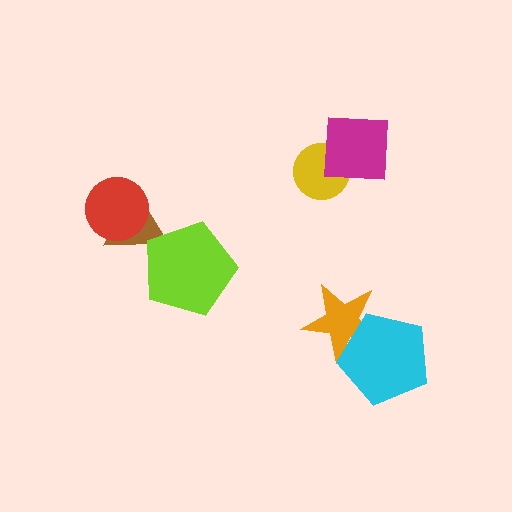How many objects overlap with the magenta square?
1 object overlaps with the magenta square.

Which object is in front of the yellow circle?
The magenta square is in front of the yellow circle.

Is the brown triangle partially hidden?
Yes, it is partially covered by another shape.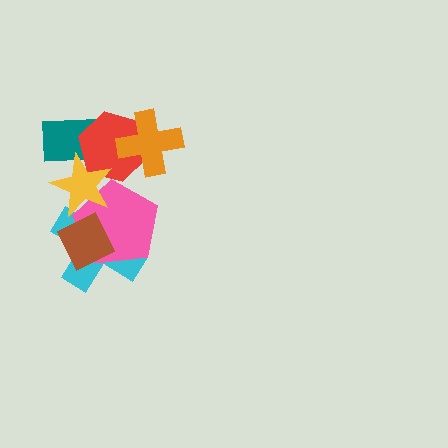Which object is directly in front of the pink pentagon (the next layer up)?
The brown diamond is directly in front of the pink pentagon.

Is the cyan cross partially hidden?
Yes, it is partially covered by another shape.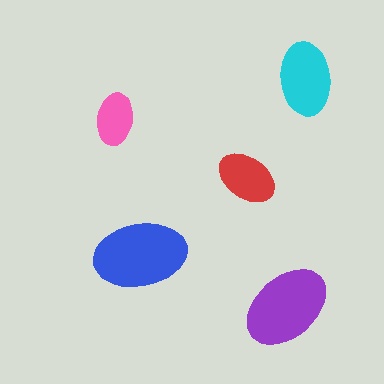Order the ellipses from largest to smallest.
the blue one, the purple one, the cyan one, the red one, the pink one.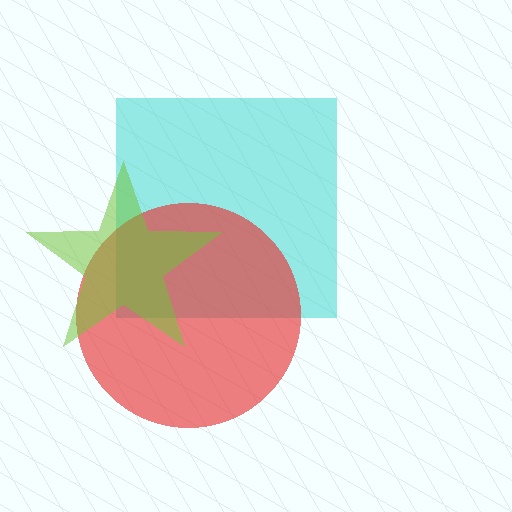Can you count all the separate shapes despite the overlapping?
Yes, there are 3 separate shapes.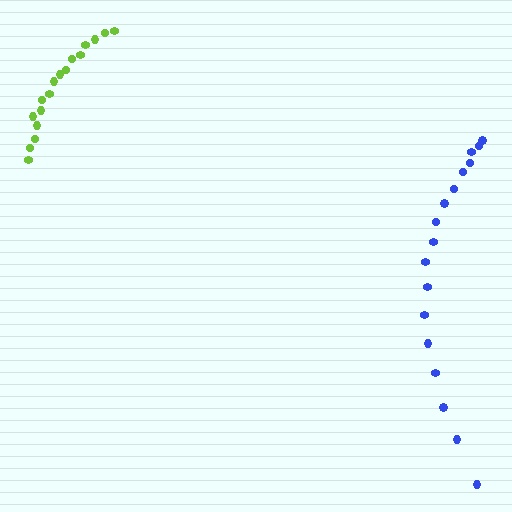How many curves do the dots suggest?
There are 2 distinct paths.